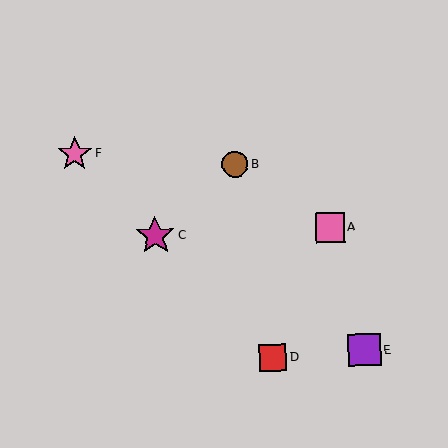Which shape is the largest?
The magenta star (labeled C) is the largest.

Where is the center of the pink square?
The center of the pink square is at (330, 228).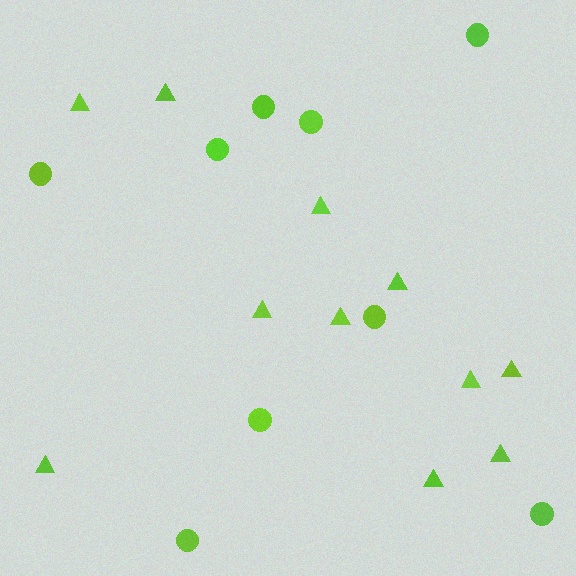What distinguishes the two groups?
There are 2 groups: one group of circles (9) and one group of triangles (11).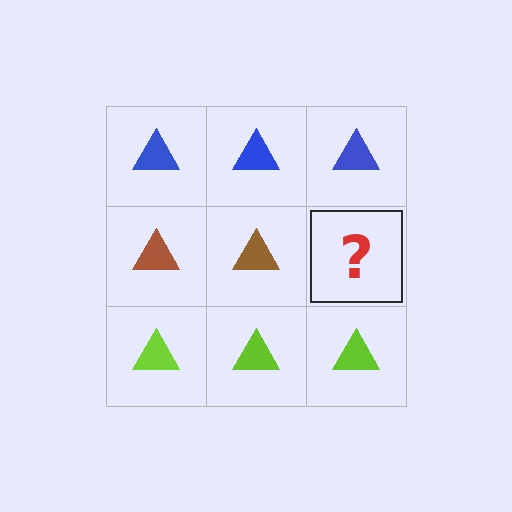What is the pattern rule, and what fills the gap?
The rule is that each row has a consistent color. The gap should be filled with a brown triangle.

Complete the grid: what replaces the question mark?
The question mark should be replaced with a brown triangle.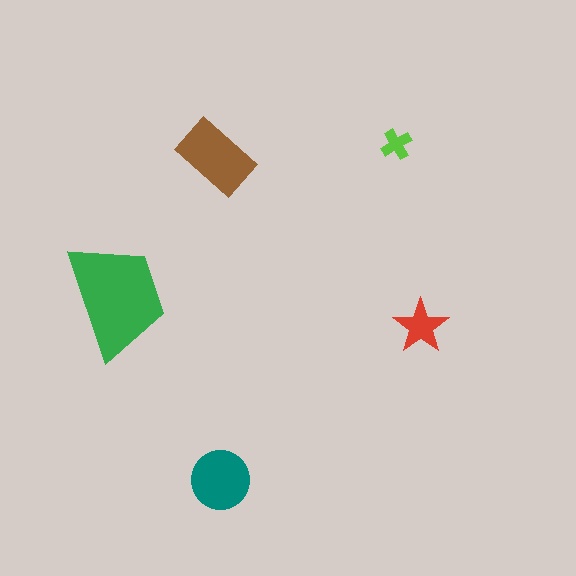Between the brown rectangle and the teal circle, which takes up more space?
The brown rectangle.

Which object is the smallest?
The lime cross.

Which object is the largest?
The green trapezoid.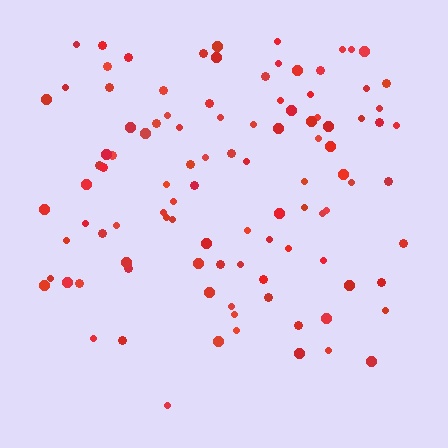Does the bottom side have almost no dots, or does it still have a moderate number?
Still a moderate number, just noticeably fewer than the top.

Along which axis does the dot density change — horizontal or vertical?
Vertical.